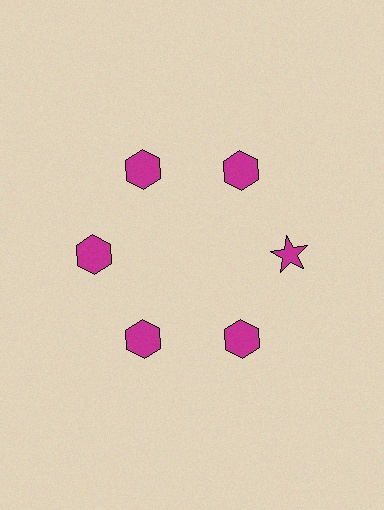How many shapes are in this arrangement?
There are 6 shapes arranged in a ring pattern.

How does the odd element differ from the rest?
It has a different shape: star instead of hexagon.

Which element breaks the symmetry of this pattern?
The magenta star at roughly the 3 o'clock position breaks the symmetry. All other shapes are magenta hexagons.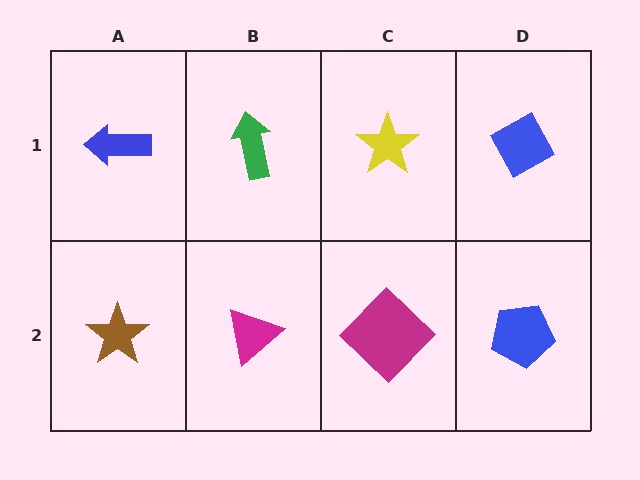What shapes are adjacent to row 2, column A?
A blue arrow (row 1, column A), a magenta triangle (row 2, column B).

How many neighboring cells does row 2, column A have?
2.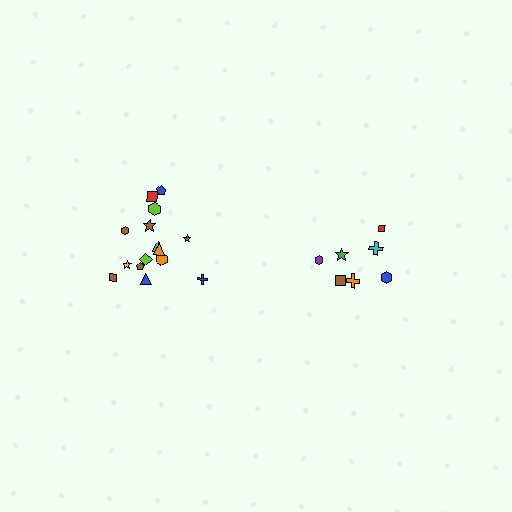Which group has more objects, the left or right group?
The left group.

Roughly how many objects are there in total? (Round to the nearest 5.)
Roughly 20 objects in total.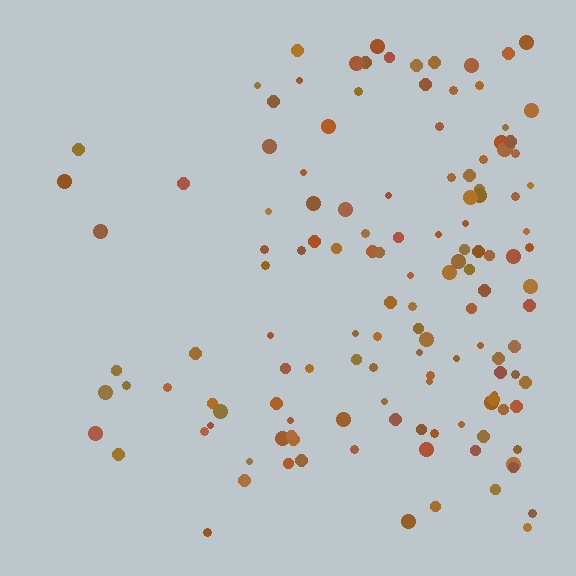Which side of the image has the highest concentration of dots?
The right.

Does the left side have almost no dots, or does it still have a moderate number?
Still a moderate number, just noticeably fewer than the right.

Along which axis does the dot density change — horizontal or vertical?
Horizontal.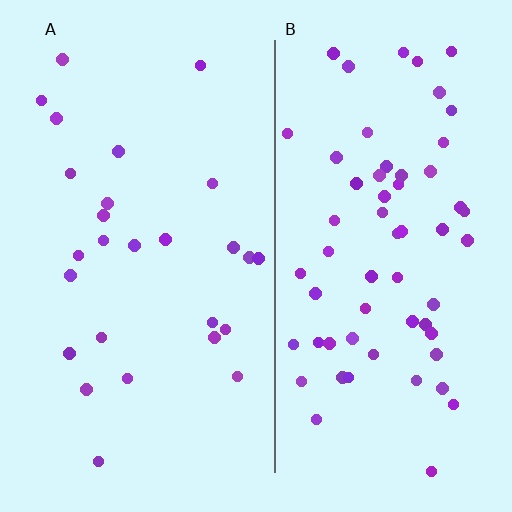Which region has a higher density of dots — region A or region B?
B (the right).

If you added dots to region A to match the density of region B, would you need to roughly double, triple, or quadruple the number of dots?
Approximately double.